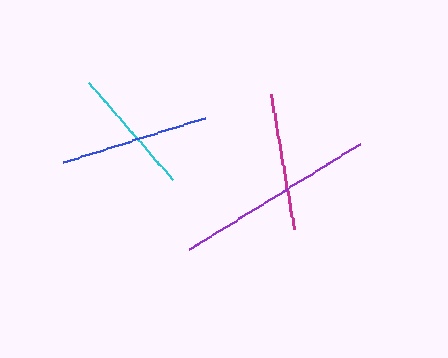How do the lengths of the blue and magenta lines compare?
The blue and magenta lines are approximately the same length.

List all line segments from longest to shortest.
From longest to shortest: purple, blue, magenta, cyan.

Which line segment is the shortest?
The cyan line is the shortest at approximately 128 pixels.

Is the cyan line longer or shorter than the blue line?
The blue line is longer than the cyan line.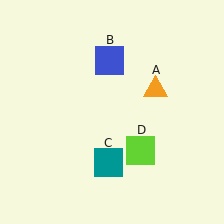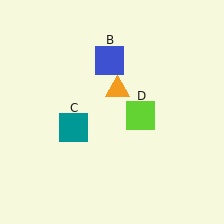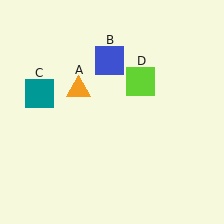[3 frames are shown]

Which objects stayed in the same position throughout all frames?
Blue square (object B) remained stationary.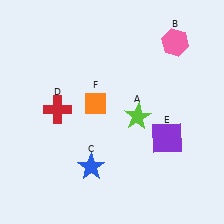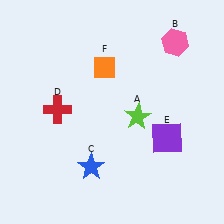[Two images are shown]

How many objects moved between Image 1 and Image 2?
1 object moved between the two images.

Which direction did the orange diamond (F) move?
The orange diamond (F) moved up.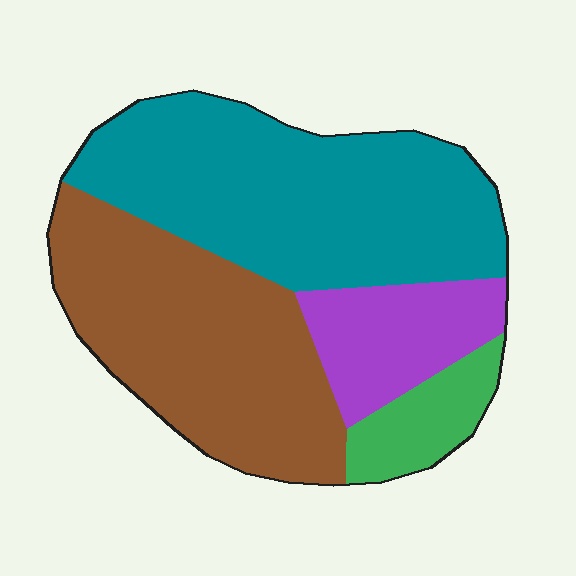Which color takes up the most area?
Teal, at roughly 40%.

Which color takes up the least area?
Green, at roughly 10%.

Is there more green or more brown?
Brown.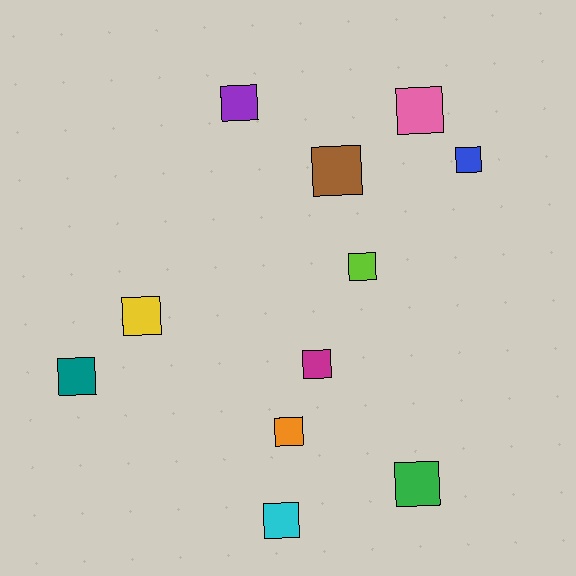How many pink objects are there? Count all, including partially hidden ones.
There is 1 pink object.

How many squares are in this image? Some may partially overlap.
There are 11 squares.